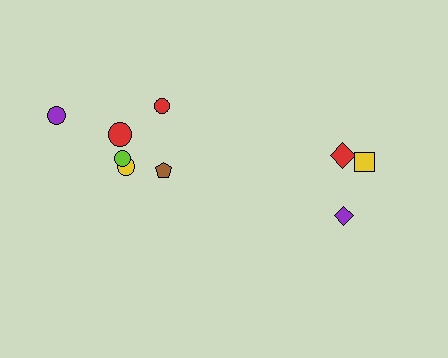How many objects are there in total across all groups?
There are 9 objects.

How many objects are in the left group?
There are 6 objects.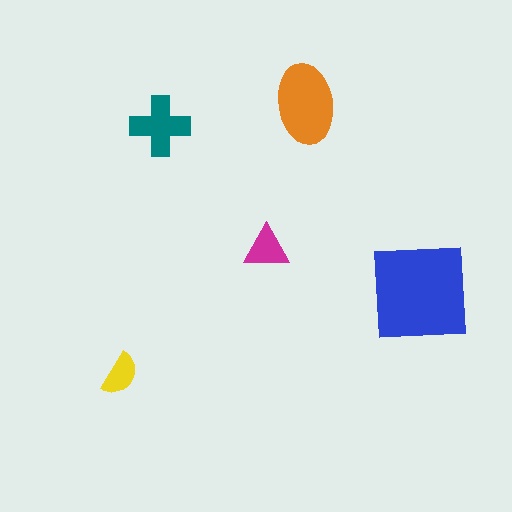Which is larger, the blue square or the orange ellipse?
The blue square.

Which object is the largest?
The blue square.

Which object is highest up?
The orange ellipse is topmost.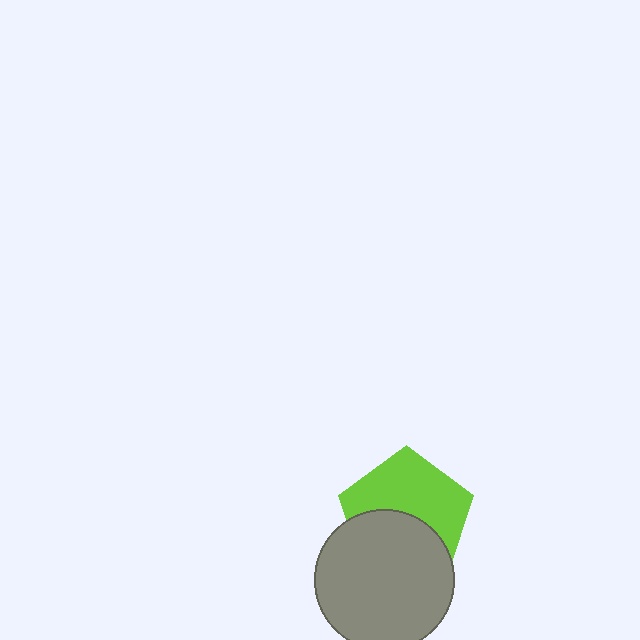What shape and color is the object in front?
The object in front is a gray circle.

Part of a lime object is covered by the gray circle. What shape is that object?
It is a pentagon.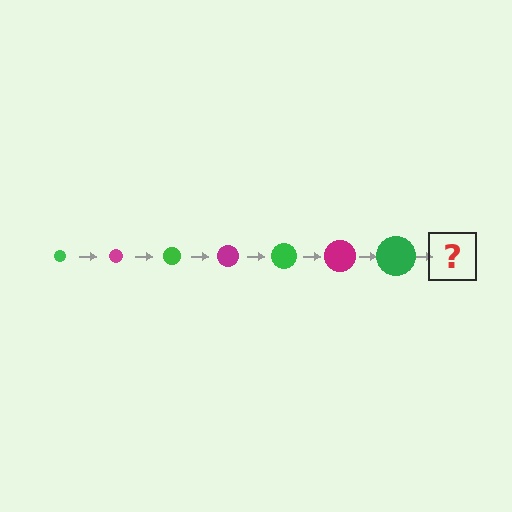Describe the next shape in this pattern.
It should be a magenta circle, larger than the previous one.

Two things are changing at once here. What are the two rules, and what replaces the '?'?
The two rules are that the circle grows larger each step and the color cycles through green and magenta. The '?' should be a magenta circle, larger than the previous one.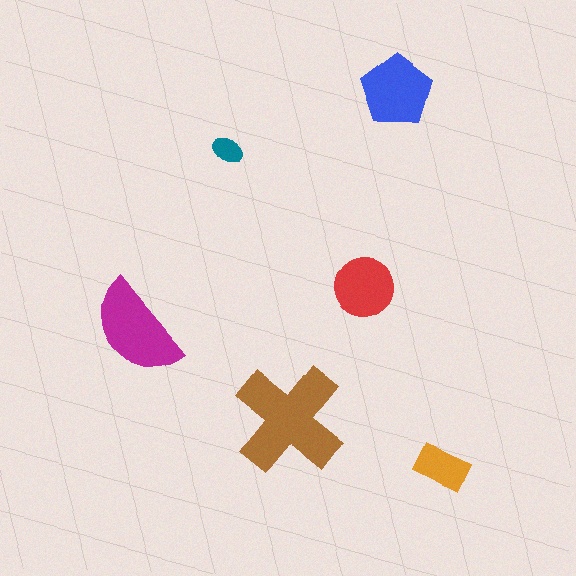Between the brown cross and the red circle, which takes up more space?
The brown cross.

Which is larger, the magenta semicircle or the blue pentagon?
The magenta semicircle.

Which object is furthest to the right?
The orange rectangle is rightmost.